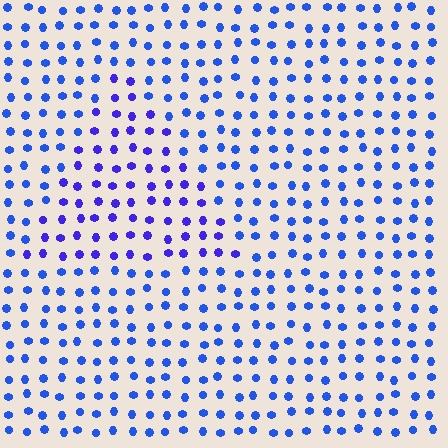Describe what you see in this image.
The image is filled with small blue elements in a uniform arrangement. A triangle-shaped region is visible where the elements are tinted to a slightly different hue, forming a subtle color boundary.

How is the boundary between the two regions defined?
The boundary is defined purely by a slight shift in hue (about 24 degrees). Spacing, size, and orientation are identical on both sides.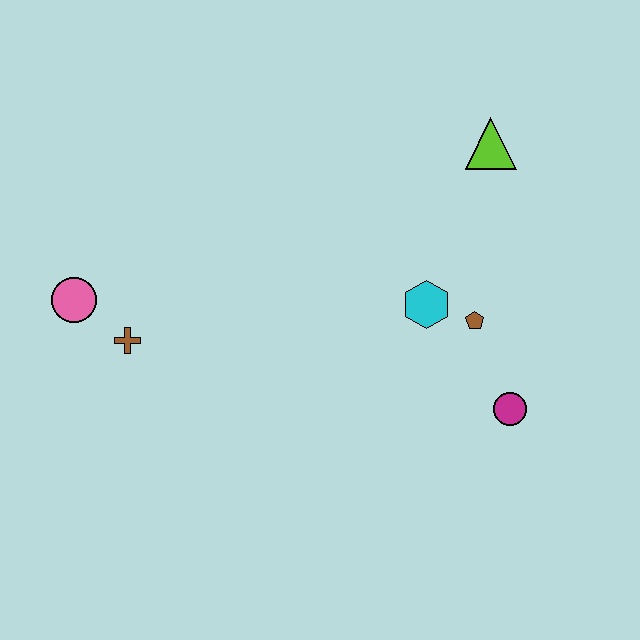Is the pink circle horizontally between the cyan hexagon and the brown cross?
No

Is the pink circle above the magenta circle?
Yes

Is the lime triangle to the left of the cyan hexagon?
No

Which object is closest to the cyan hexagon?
The brown pentagon is closest to the cyan hexagon.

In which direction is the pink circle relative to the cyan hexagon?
The pink circle is to the left of the cyan hexagon.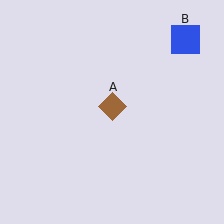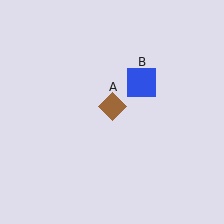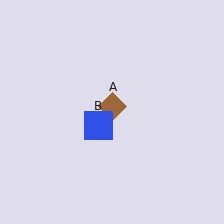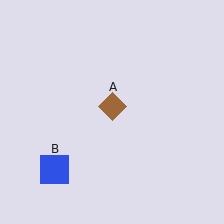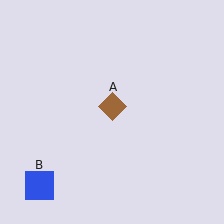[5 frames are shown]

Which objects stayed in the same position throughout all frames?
Brown diamond (object A) remained stationary.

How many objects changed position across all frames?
1 object changed position: blue square (object B).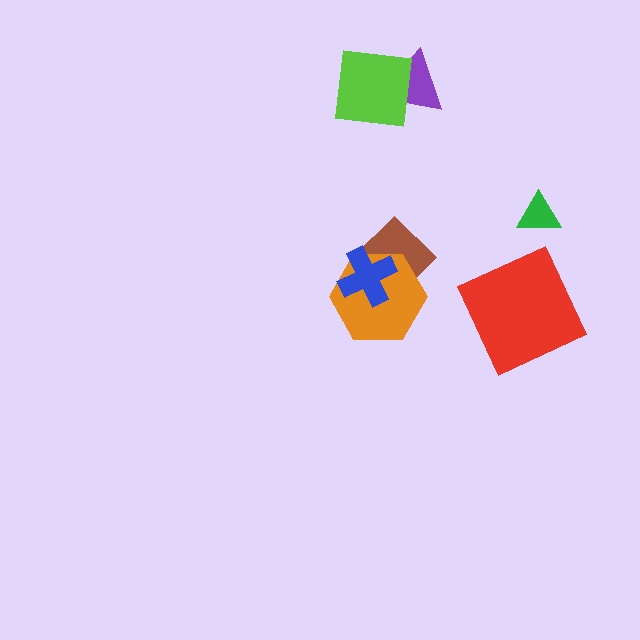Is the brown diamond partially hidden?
Yes, it is partially covered by another shape.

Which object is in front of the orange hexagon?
The blue cross is in front of the orange hexagon.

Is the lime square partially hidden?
No, no other shape covers it.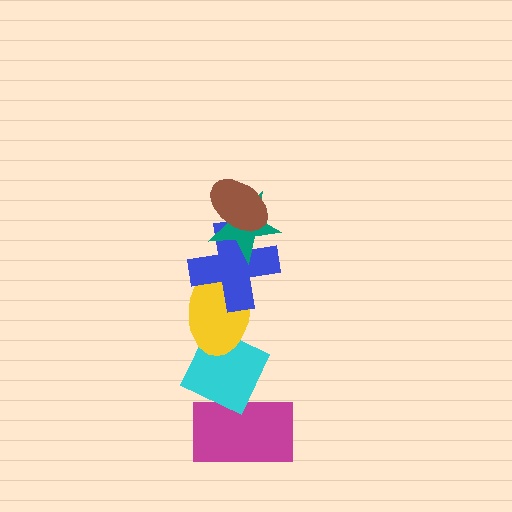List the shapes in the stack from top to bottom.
From top to bottom: the brown ellipse, the teal star, the blue cross, the yellow ellipse, the cyan diamond, the magenta rectangle.